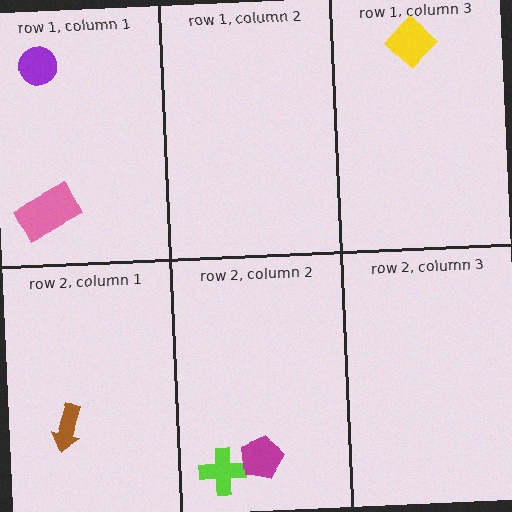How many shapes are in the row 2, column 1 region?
1.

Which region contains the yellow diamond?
The row 1, column 3 region.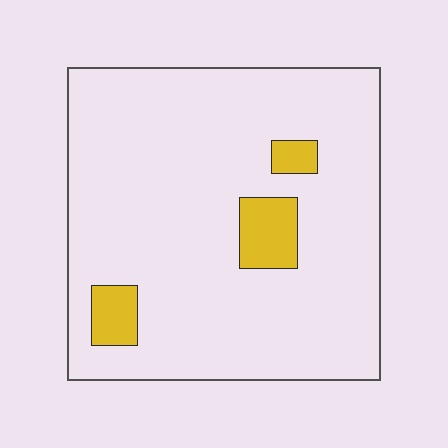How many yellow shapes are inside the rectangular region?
3.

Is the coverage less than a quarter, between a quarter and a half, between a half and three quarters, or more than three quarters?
Less than a quarter.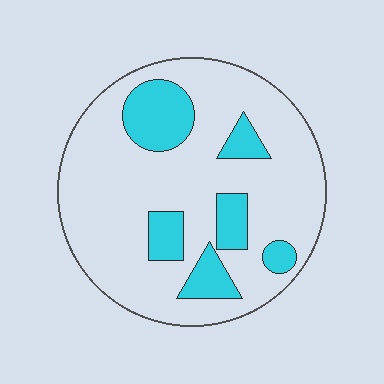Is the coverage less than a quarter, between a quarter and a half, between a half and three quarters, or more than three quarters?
Less than a quarter.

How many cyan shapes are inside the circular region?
6.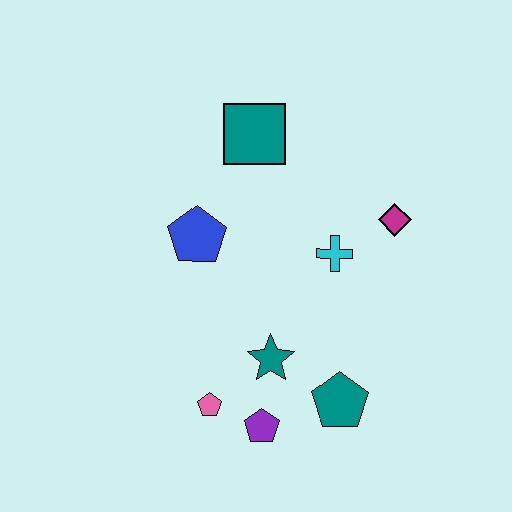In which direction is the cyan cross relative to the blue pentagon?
The cyan cross is to the right of the blue pentagon.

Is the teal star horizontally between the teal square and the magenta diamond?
Yes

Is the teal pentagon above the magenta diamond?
No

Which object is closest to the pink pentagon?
The purple pentagon is closest to the pink pentagon.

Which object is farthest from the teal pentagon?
The teal square is farthest from the teal pentagon.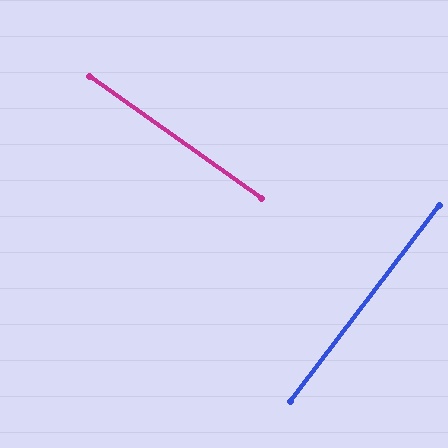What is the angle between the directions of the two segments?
Approximately 88 degrees.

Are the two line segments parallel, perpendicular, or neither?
Perpendicular — they meet at approximately 88°.